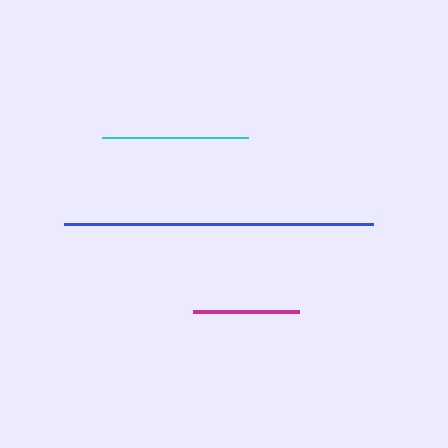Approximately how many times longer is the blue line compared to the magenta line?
The blue line is approximately 2.9 times the length of the magenta line.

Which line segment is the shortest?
The magenta line is the shortest at approximately 106 pixels.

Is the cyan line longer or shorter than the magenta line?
The cyan line is longer than the magenta line.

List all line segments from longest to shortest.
From longest to shortest: blue, cyan, magenta.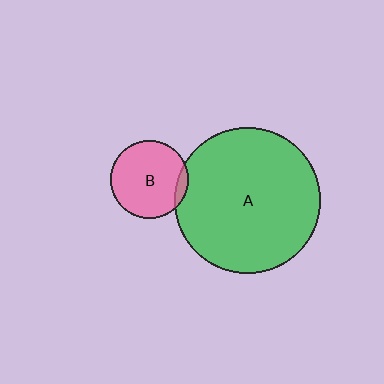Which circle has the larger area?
Circle A (green).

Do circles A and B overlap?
Yes.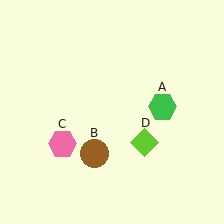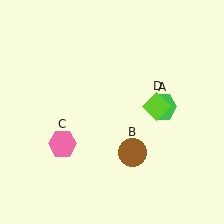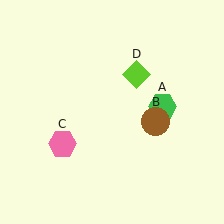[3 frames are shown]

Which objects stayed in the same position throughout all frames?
Green hexagon (object A) and pink hexagon (object C) remained stationary.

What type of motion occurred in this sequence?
The brown circle (object B), lime diamond (object D) rotated counterclockwise around the center of the scene.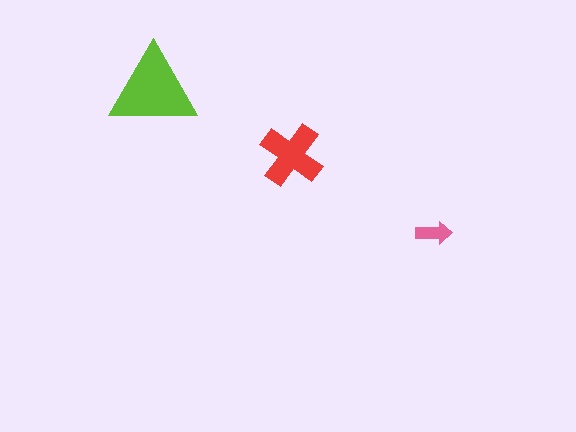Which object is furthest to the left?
The lime triangle is leftmost.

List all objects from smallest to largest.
The pink arrow, the red cross, the lime triangle.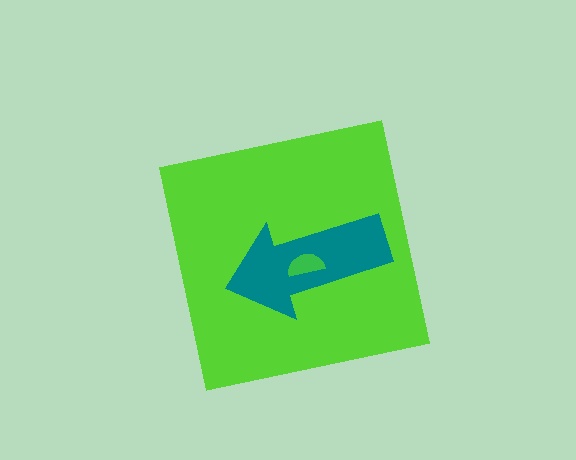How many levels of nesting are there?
3.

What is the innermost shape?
The green semicircle.